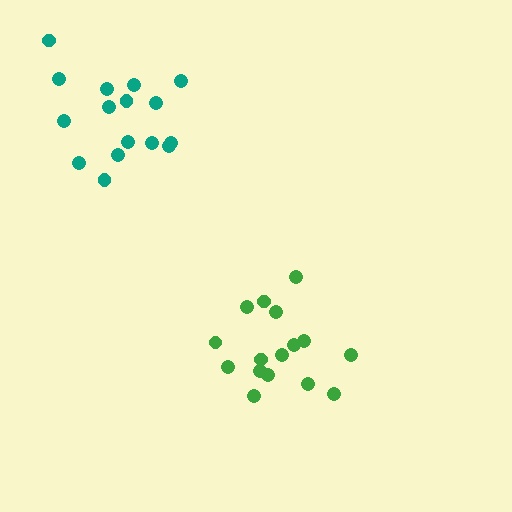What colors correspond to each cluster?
The clusters are colored: green, teal.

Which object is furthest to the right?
The green cluster is rightmost.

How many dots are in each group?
Group 1: 16 dots, Group 2: 16 dots (32 total).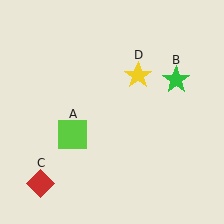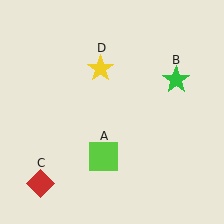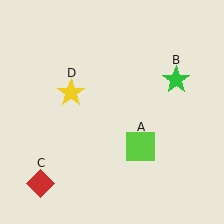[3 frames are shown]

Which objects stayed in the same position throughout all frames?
Green star (object B) and red diamond (object C) remained stationary.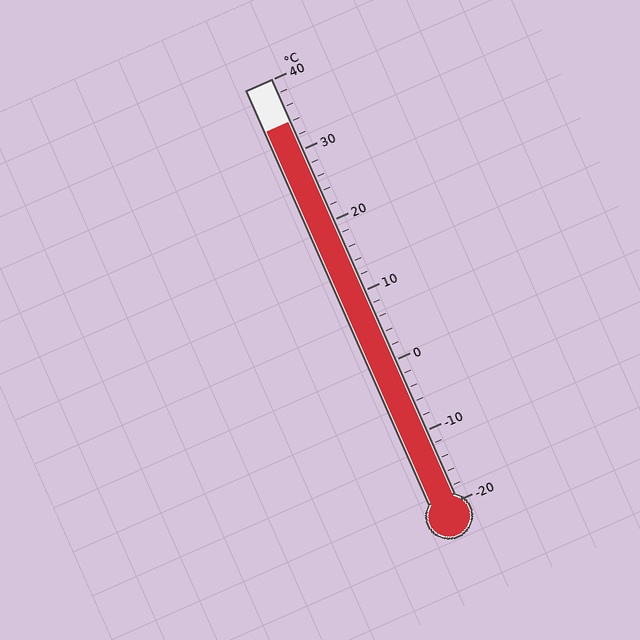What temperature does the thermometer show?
The thermometer shows approximately 34°C.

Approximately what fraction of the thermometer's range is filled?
The thermometer is filled to approximately 90% of its range.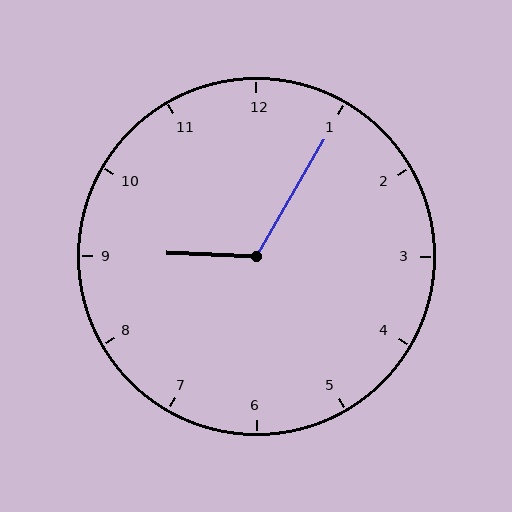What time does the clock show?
9:05.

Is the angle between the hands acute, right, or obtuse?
It is obtuse.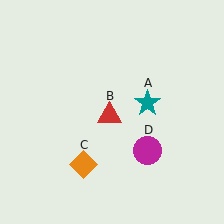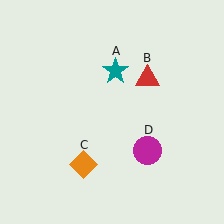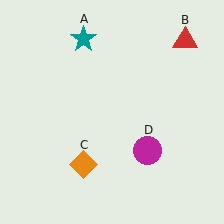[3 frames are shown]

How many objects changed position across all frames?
2 objects changed position: teal star (object A), red triangle (object B).